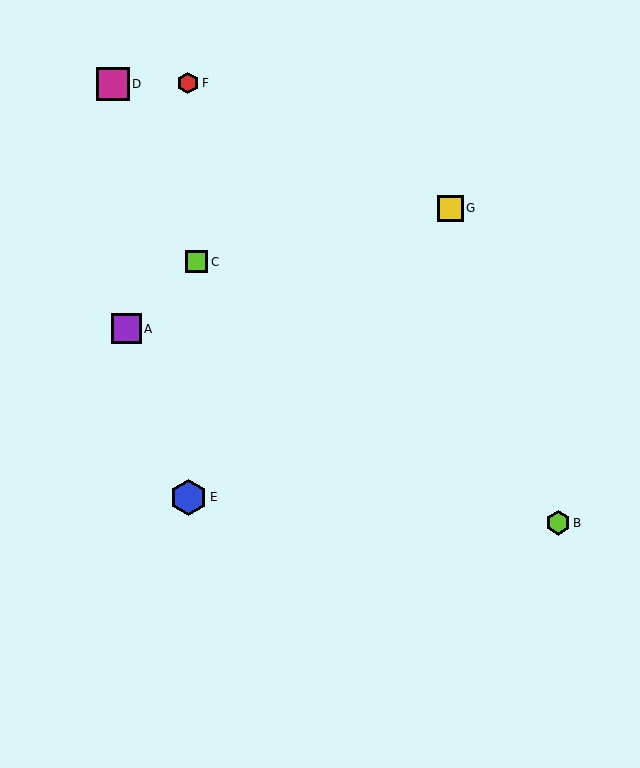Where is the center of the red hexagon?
The center of the red hexagon is at (188, 83).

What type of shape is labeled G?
Shape G is a yellow square.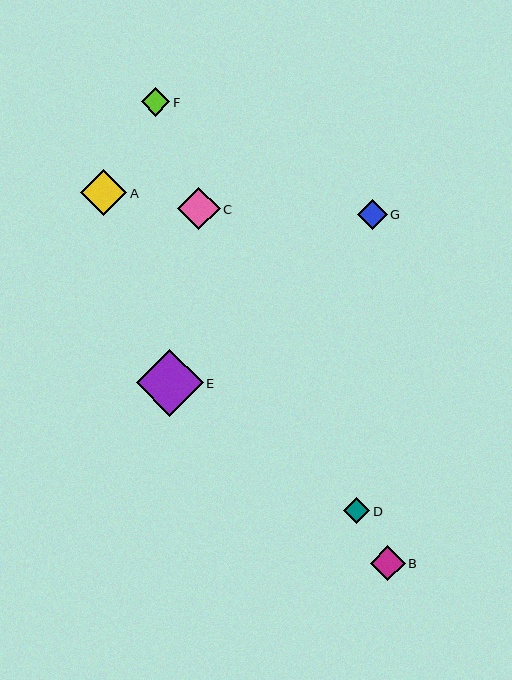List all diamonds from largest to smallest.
From largest to smallest: E, A, C, B, G, F, D.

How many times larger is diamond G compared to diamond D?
Diamond G is approximately 1.1 times the size of diamond D.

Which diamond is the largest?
Diamond E is the largest with a size of approximately 66 pixels.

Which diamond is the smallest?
Diamond D is the smallest with a size of approximately 26 pixels.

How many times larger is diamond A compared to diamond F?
Diamond A is approximately 1.6 times the size of diamond F.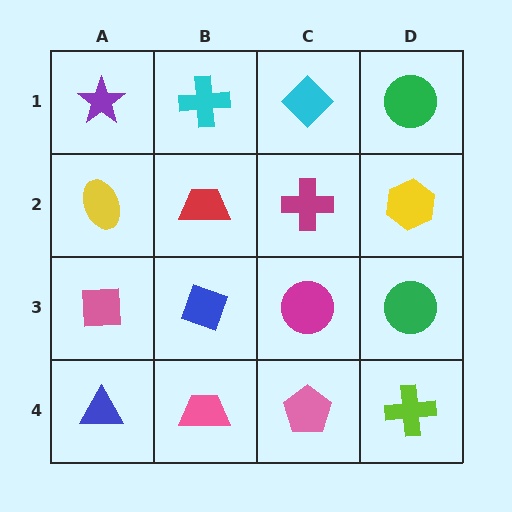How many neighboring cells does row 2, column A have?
3.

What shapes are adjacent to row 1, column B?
A red trapezoid (row 2, column B), a purple star (row 1, column A), a cyan diamond (row 1, column C).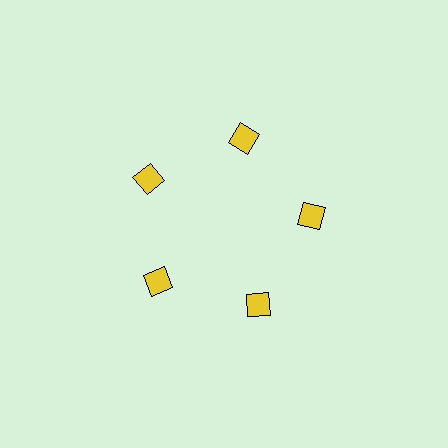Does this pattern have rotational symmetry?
Yes, this pattern has 5-fold rotational symmetry. It looks the same after rotating 72 degrees around the center.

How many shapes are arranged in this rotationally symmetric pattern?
There are 5 shapes, arranged in 5 groups of 1.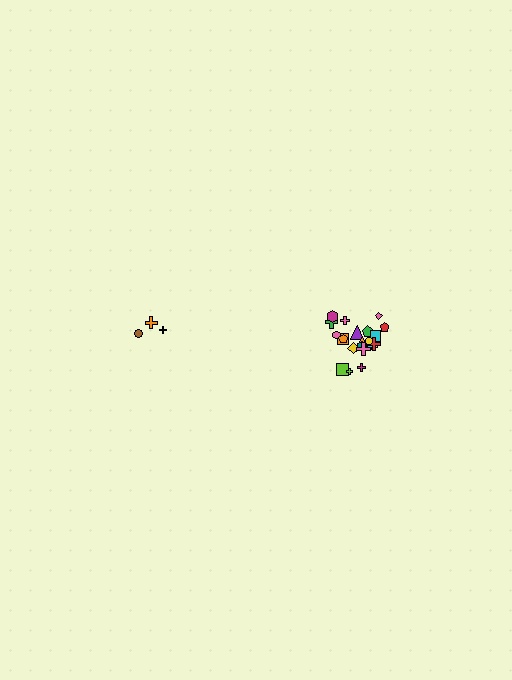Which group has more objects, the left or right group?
The right group.